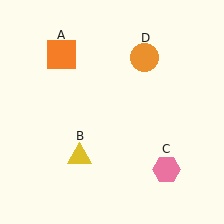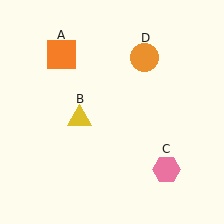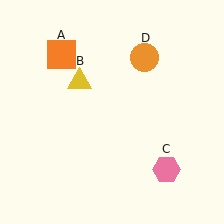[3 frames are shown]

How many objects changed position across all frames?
1 object changed position: yellow triangle (object B).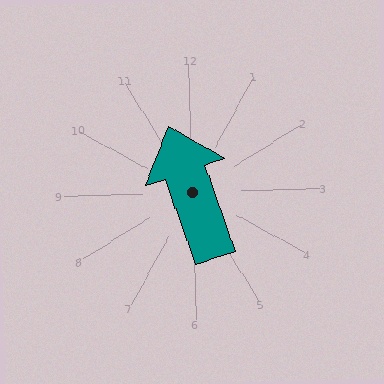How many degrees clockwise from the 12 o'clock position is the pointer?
Approximately 342 degrees.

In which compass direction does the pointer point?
North.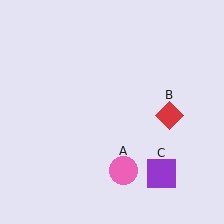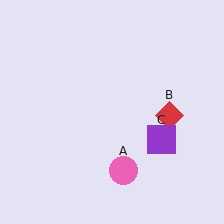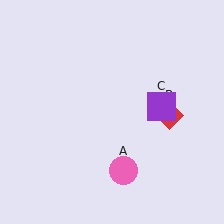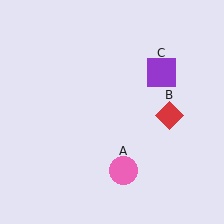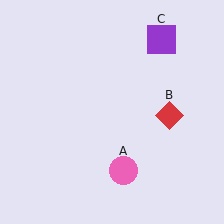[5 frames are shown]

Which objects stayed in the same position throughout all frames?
Pink circle (object A) and red diamond (object B) remained stationary.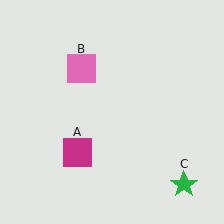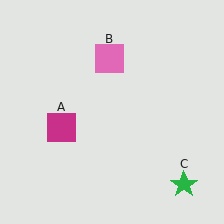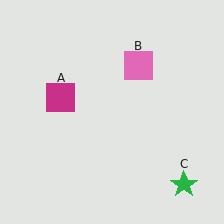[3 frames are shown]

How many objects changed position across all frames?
2 objects changed position: magenta square (object A), pink square (object B).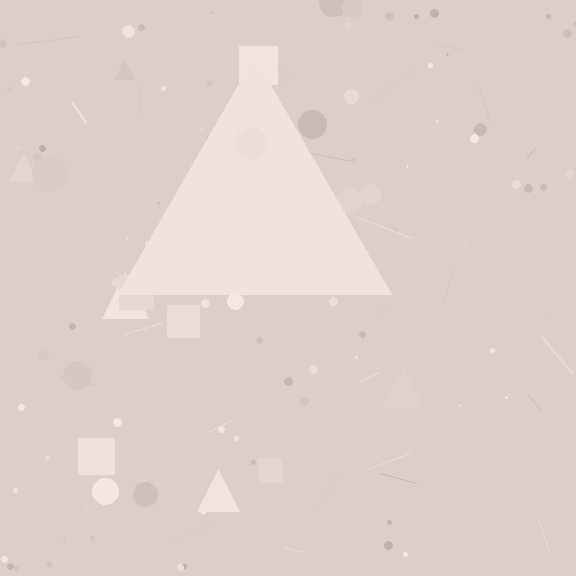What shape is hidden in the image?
A triangle is hidden in the image.